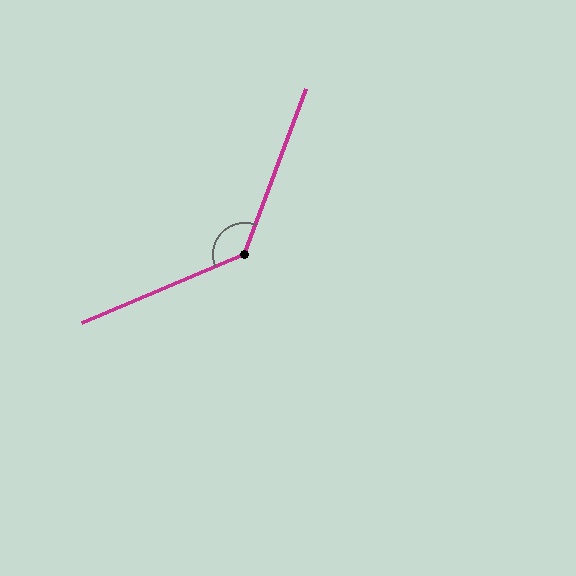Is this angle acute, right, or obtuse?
It is obtuse.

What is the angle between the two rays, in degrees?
Approximately 133 degrees.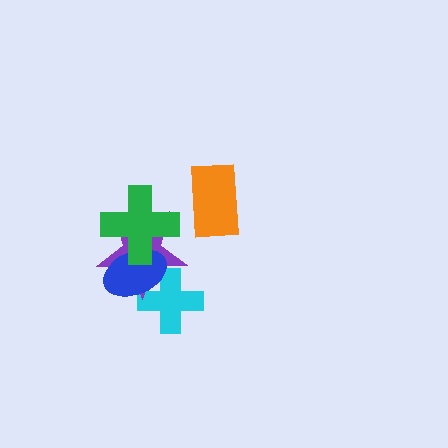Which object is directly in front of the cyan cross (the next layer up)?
The purple star is directly in front of the cyan cross.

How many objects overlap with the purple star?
3 objects overlap with the purple star.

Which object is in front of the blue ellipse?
The green cross is in front of the blue ellipse.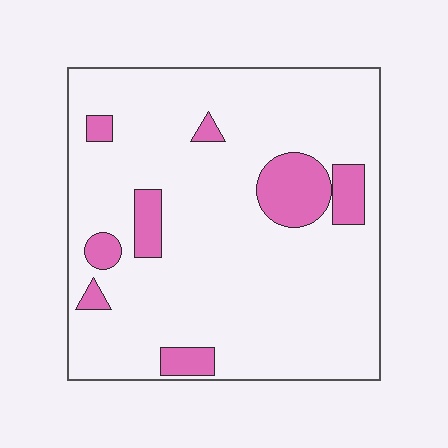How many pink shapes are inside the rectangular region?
8.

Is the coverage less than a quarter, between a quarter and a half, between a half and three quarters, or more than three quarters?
Less than a quarter.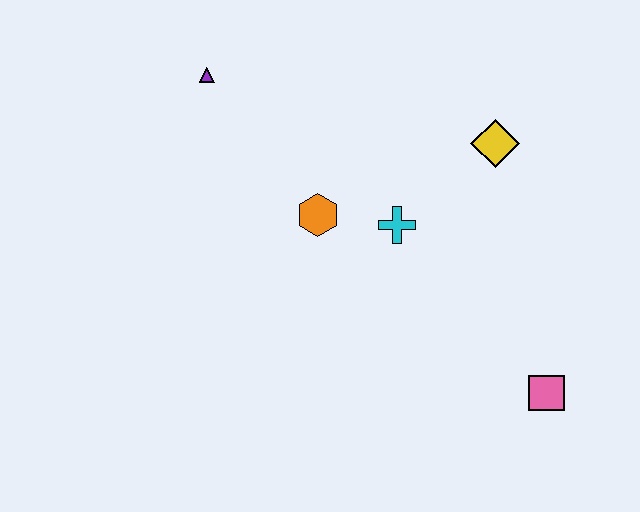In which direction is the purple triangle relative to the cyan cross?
The purple triangle is to the left of the cyan cross.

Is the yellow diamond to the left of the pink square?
Yes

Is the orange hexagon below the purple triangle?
Yes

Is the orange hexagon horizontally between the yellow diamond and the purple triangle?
Yes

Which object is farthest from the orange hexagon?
The pink square is farthest from the orange hexagon.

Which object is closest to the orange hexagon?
The cyan cross is closest to the orange hexagon.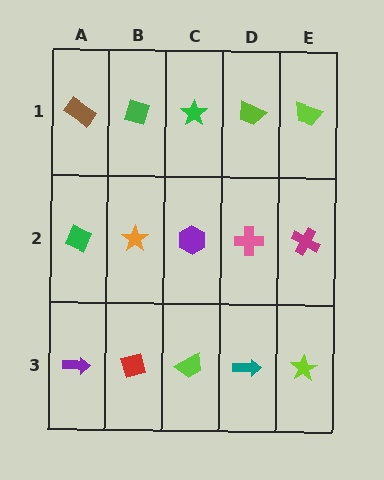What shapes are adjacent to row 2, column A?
A brown rectangle (row 1, column A), a purple arrow (row 3, column A), an orange star (row 2, column B).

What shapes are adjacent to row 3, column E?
A magenta cross (row 2, column E), a teal arrow (row 3, column D).